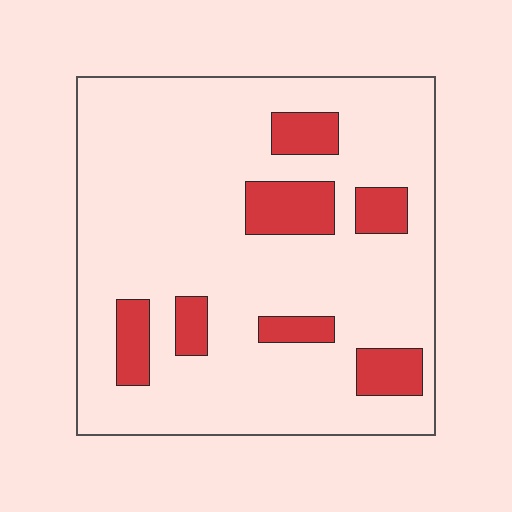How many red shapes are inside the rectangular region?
7.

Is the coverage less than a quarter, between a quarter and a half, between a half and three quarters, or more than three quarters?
Less than a quarter.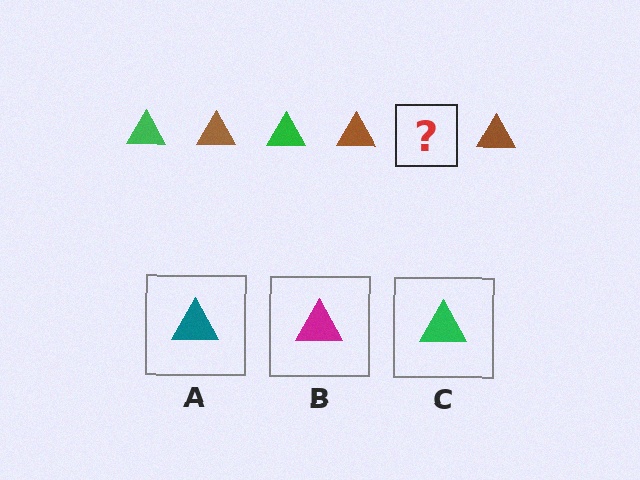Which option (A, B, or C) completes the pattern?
C.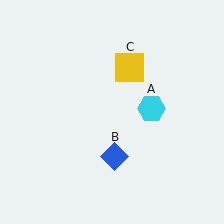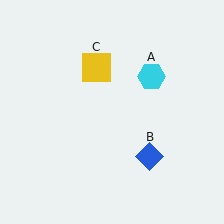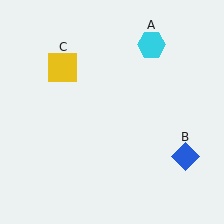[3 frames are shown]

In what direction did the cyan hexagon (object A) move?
The cyan hexagon (object A) moved up.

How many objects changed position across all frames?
3 objects changed position: cyan hexagon (object A), blue diamond (object B), yellow square (object C).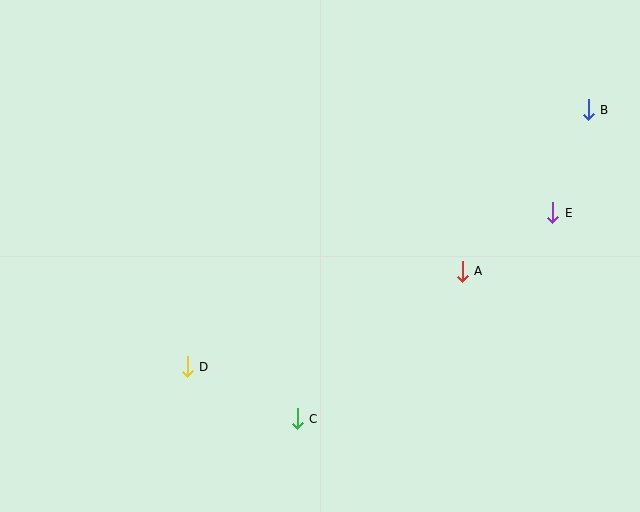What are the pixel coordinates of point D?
Point D is at (187, 367).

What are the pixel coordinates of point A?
Point A is at (462, 271).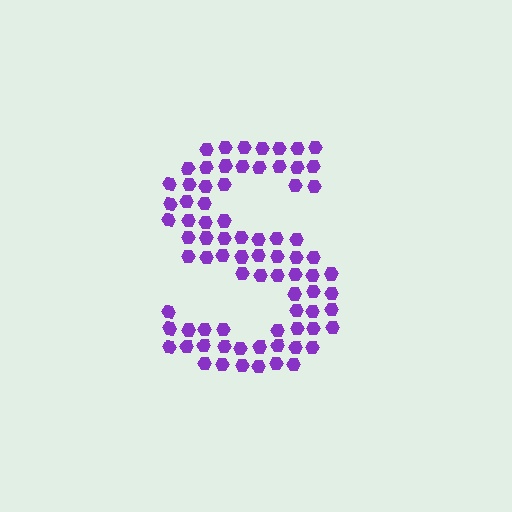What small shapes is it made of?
It is made of small hexagons.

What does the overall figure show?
The overall figure shows the letter S.